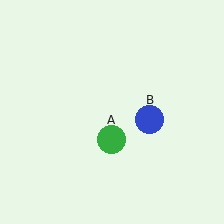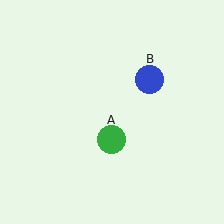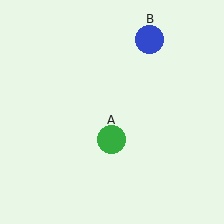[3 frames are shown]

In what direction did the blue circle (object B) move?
The blue circle (object B) moved up.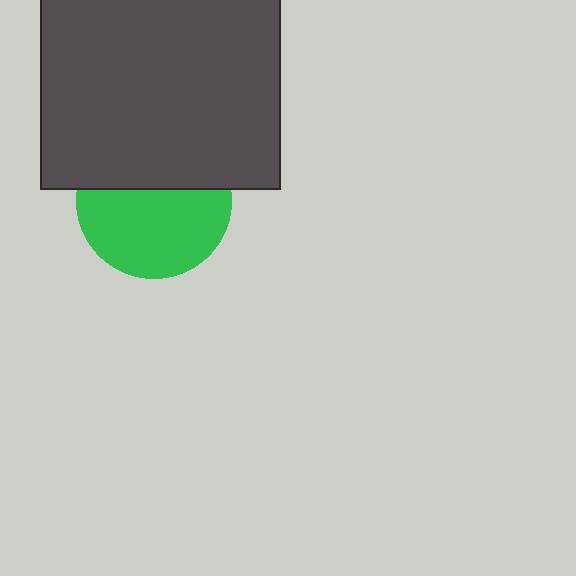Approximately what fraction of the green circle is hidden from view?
Roughly 41% of the green circle is hidden behind the dark gray square.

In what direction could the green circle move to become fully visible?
The green circle could move down. That would shift it out from behind the dark gray square entirely.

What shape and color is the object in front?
The object in front is a dark gray square.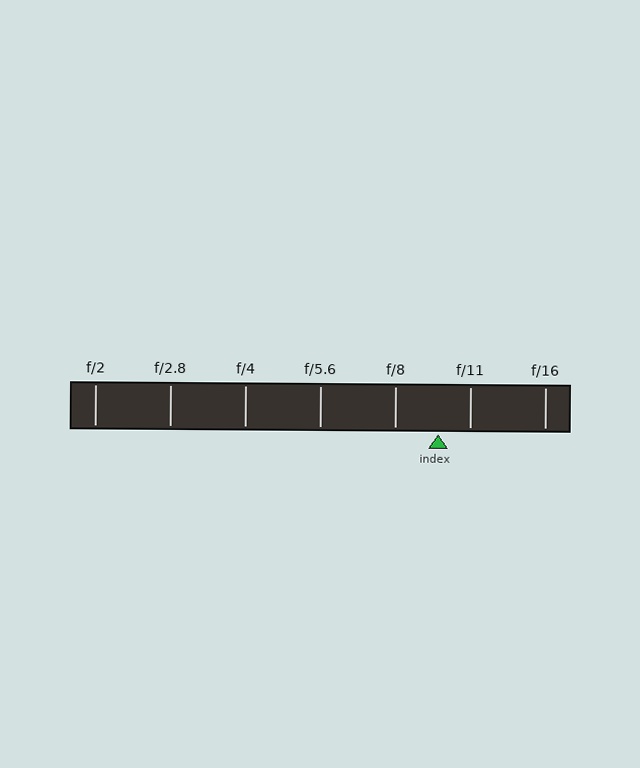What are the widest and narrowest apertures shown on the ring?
The widest aperture shown is f/2 and the narrowest is f/16.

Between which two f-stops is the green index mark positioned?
The index mark is between f/8 and f/11.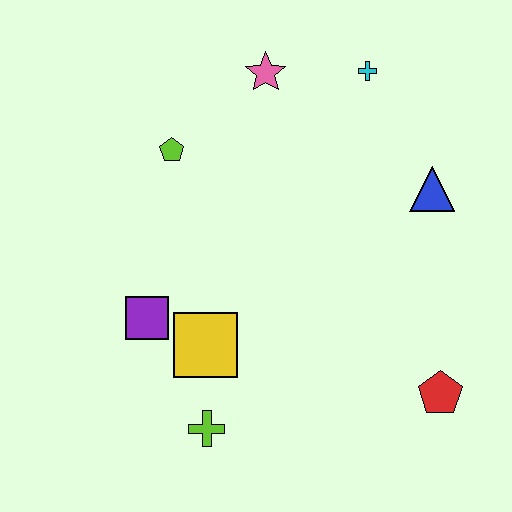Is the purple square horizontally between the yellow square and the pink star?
No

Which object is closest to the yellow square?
The purple square is closest to the yellow square.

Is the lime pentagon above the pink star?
No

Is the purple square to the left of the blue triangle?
Yes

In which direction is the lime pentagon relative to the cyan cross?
The lime pentagon is to the left of the cyan cross.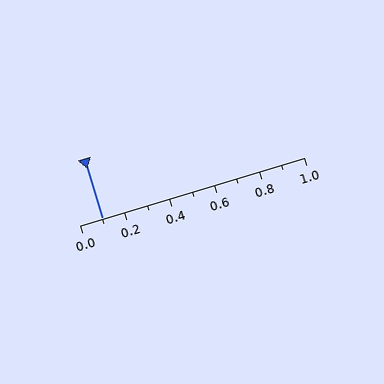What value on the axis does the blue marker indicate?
The marker indicates approximately 0.1.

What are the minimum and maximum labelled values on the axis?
The axis runs from 0.0 to 1.0.